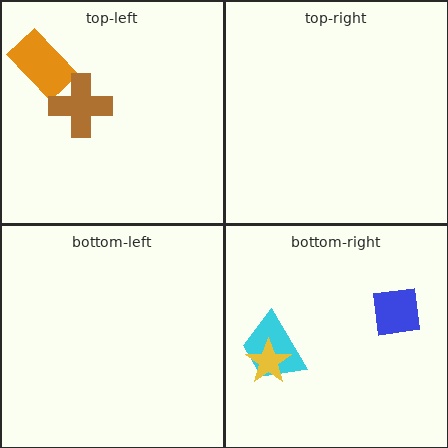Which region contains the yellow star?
The bottom-right region.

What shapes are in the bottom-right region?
The cyan trapezoid, the yellow star, the blue square.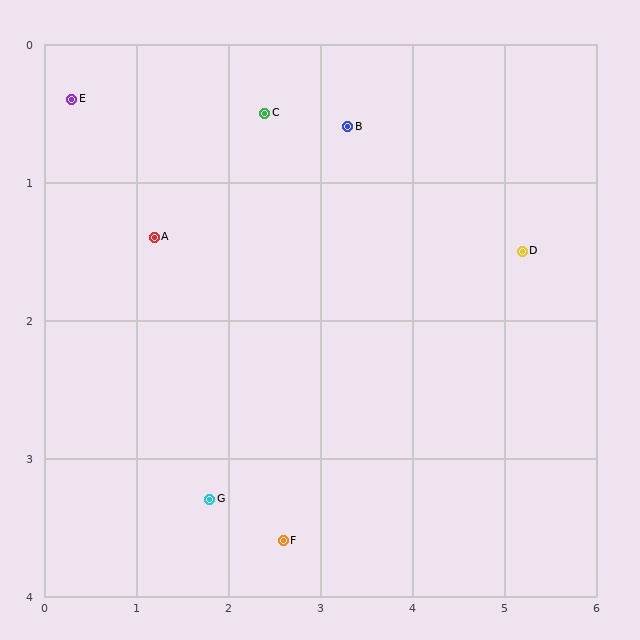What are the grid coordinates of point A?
Point A is at approximately (1.2, 1.4).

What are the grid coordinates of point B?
Point B is at approximately (3.3, 0.6).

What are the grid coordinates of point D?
Point D is at approximately (5.2, 1.5).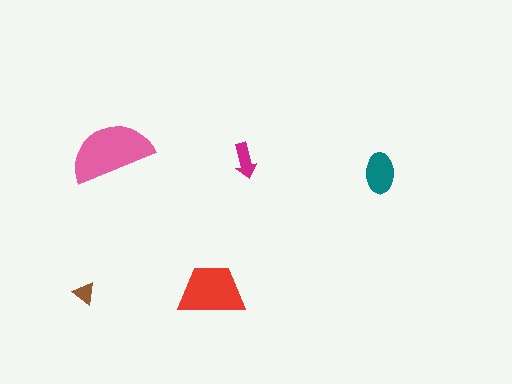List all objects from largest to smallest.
The pink semicircle, the red trapezoid, the teal ellipse, the magenta arrow, the brown triangle.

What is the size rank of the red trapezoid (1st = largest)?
2nd.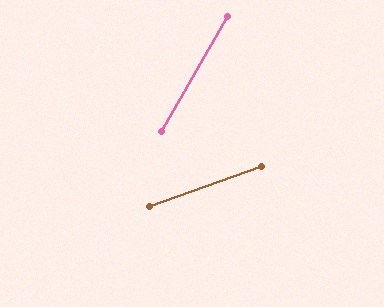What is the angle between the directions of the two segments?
Approximately 40 degrees.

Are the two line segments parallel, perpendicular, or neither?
Neither parallel nor perpendicular — they differ by about 40°.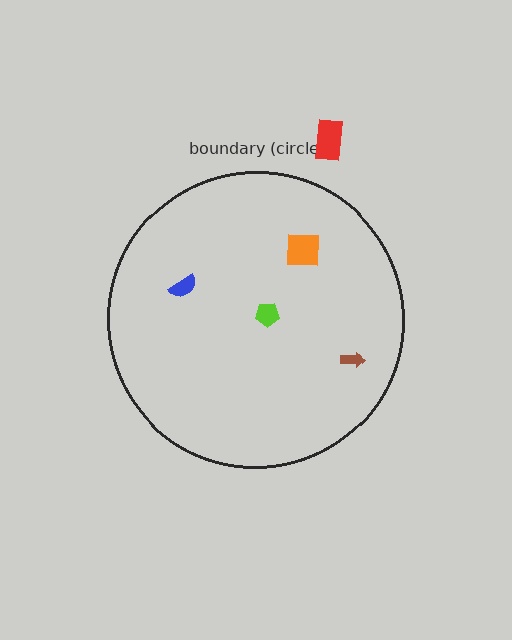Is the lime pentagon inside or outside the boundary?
Inside.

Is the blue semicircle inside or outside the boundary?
Inside.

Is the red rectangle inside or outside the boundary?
Outside.